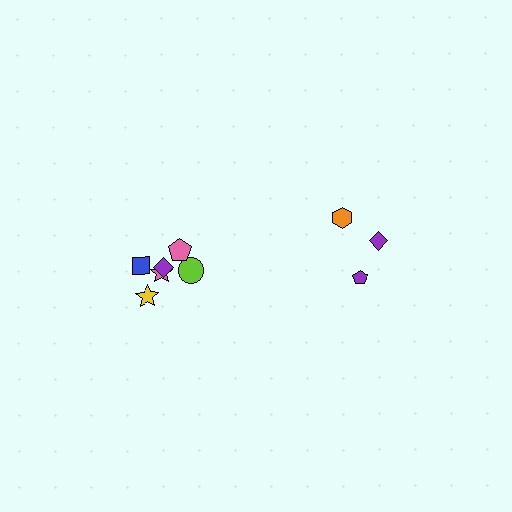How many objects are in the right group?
There are 3 objects.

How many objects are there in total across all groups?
There are 9 objects.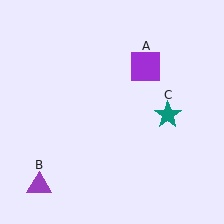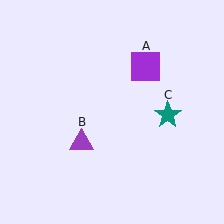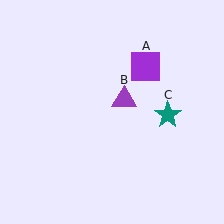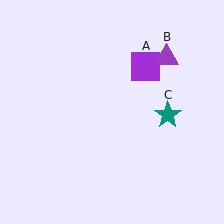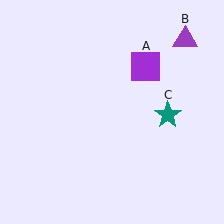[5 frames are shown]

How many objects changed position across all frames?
1 object changed position: purple triangle (object B).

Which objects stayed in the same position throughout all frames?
Purple square (object A) and teal star (object C) remained stationary.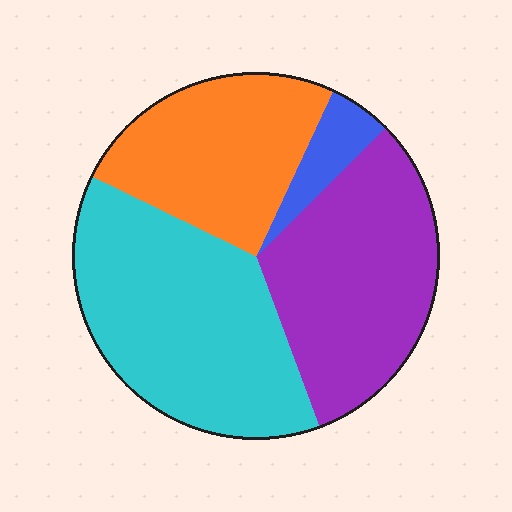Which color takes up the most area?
Cyan, at roughly 40%.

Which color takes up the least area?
Blue, at roughly 5%.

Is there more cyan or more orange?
Cyan.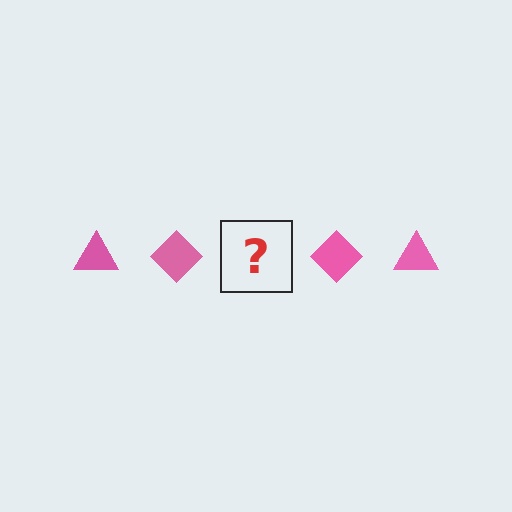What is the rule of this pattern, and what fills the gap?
The rule is that the pattern cycles through triangle, diamond shapes in pink. The gap should be filled with a pink triangle.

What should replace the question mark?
The question mark should be replaced with a pink triangle.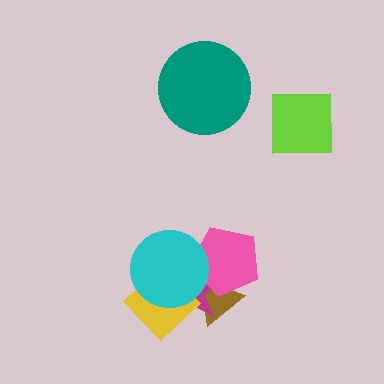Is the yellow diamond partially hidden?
Yes, it is partially covered by another shape.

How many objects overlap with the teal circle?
0 objects overlap with the teal circle.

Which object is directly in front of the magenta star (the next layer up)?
The pink pentagon is directly in front of the magenta star.